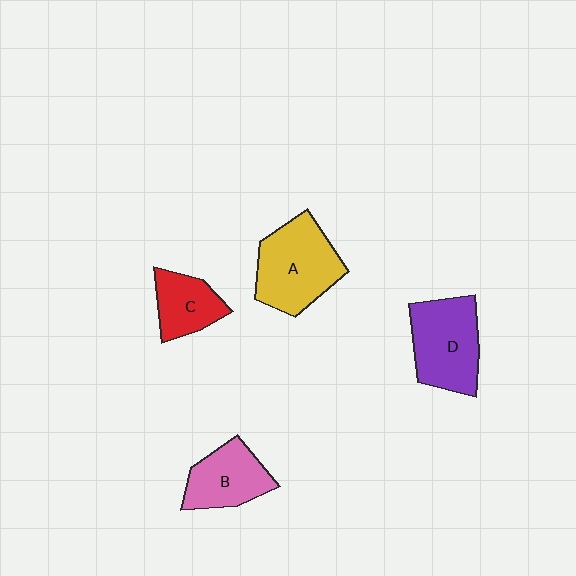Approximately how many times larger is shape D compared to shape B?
Approximately 1.3 times.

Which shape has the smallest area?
Shape C (red).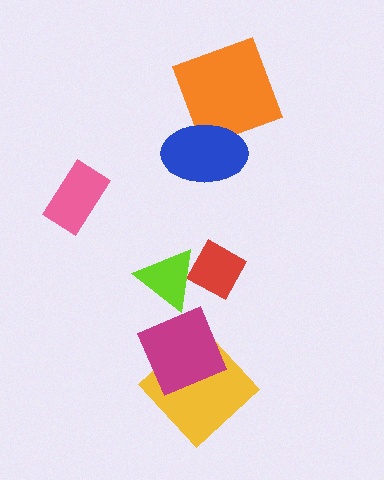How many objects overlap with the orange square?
1 object overlaps with the orange square.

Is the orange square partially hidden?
Yes, it is partially covered by another shape.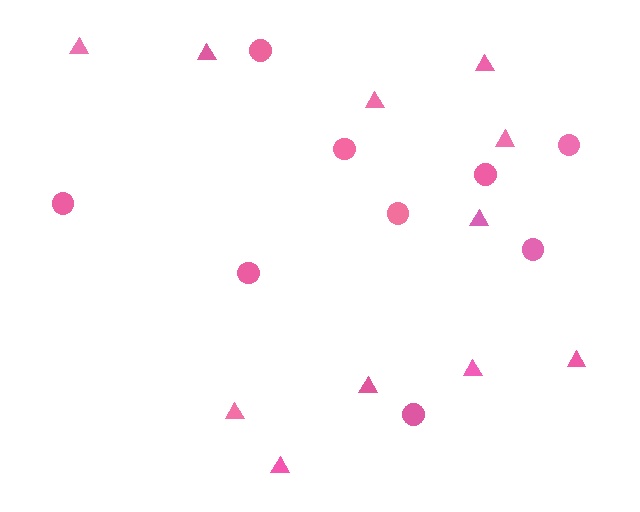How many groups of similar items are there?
There are 2 groups: one group of circles (9) and one group of triangles (11).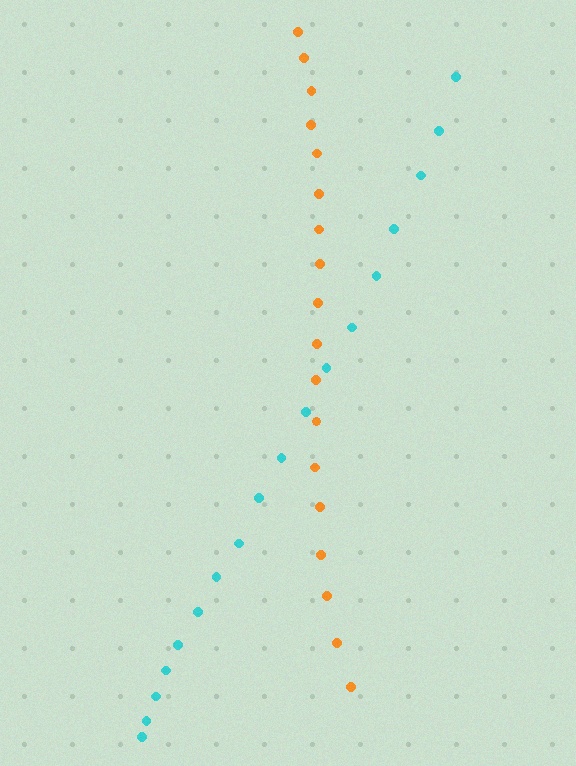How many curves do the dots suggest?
There are 2 distinct paths.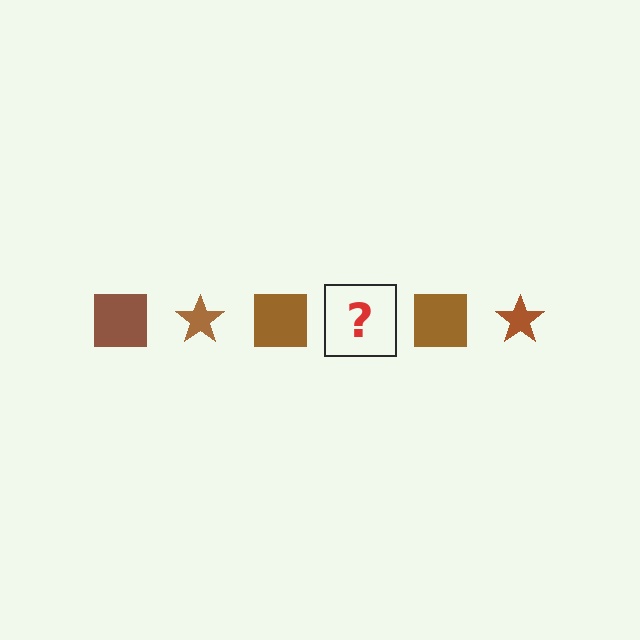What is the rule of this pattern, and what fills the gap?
The rule is that the pattern cycles through square, star shapes in brown. The gap should be filled with a brown star.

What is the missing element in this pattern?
The missing element is a brown star.